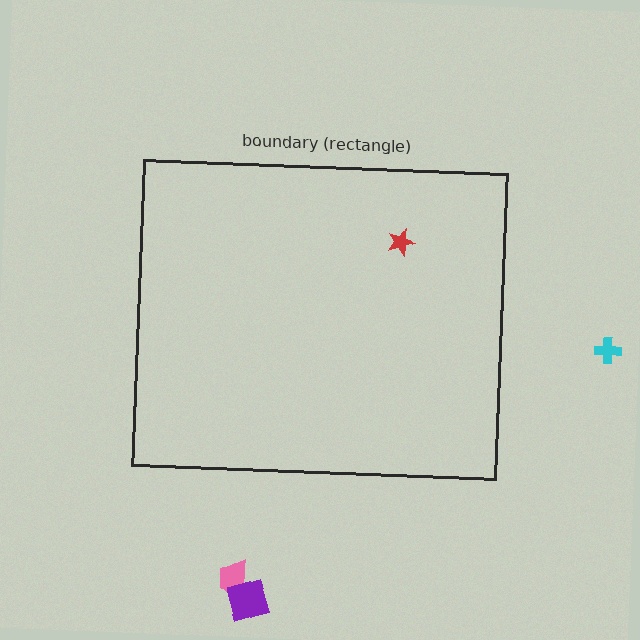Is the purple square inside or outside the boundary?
Outside.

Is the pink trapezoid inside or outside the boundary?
Outside.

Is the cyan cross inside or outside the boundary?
Outside.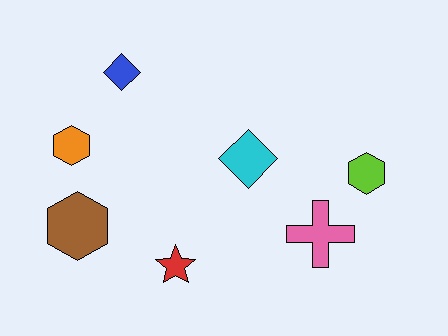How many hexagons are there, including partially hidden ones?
There are 3 hexagons.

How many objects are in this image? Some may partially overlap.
There are 7 objects.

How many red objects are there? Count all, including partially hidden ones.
There is 1 red object.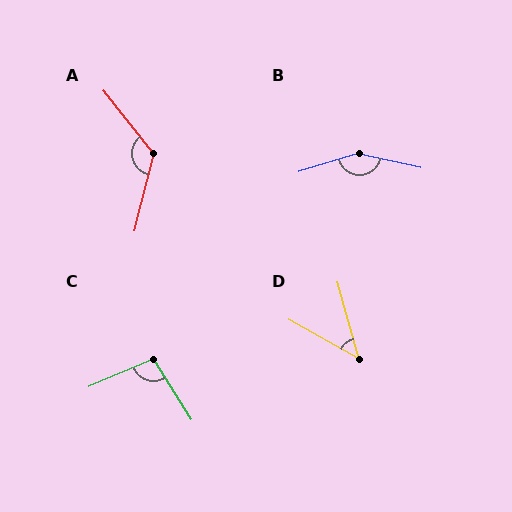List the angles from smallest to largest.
D (45°), C (99°), A (127°), B (150°).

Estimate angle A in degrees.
Approximately 127 degrees.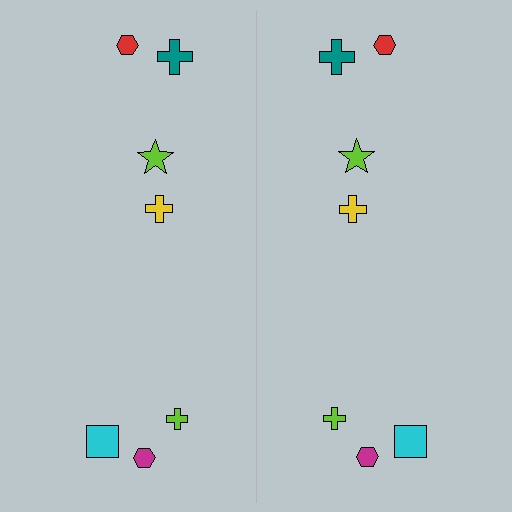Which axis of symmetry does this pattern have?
The pattern has a vertical axis of symmetry running through the center of the image.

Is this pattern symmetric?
Yes, this pattern has bilateral (reflection) symmetry.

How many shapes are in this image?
There are 14 shapes in this image.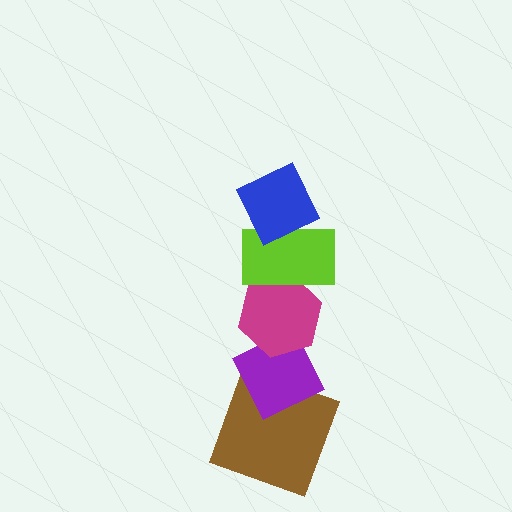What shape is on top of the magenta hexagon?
The lime rectangle is on top of the magenta hexagon.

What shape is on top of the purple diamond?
The magenta hexagon is on top of the purple diamond.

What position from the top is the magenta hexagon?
The magenta hexagon is 3rd from the top.